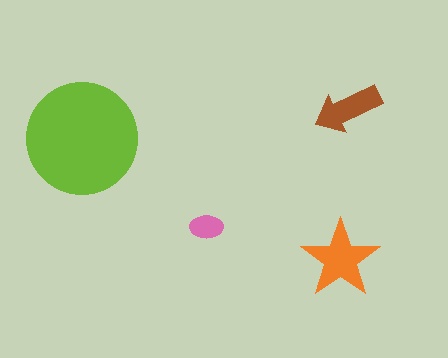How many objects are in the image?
There are 4 objects in the image.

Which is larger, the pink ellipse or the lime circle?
The lime circle.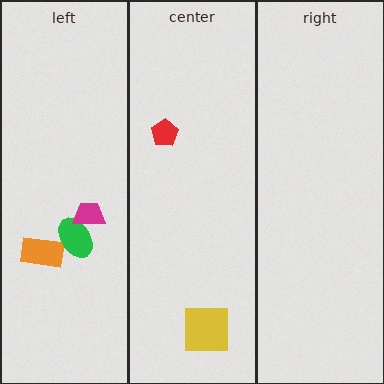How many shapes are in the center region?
2.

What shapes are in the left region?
The orange rectangle, the green ellipse, the magenta trapezoid.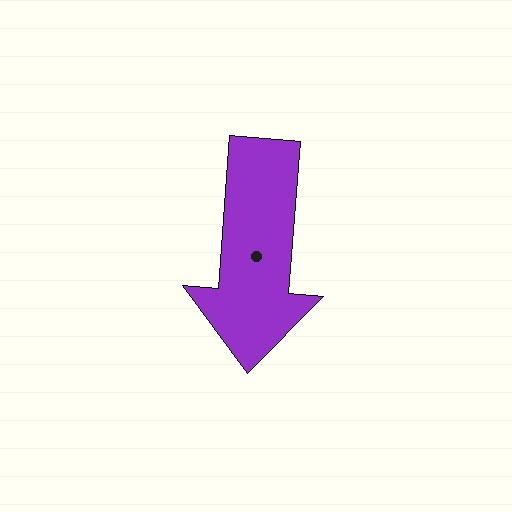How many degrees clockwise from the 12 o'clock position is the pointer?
Approximately 184 degrees.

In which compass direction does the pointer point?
South.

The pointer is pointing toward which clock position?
Roughly 6 o'clock.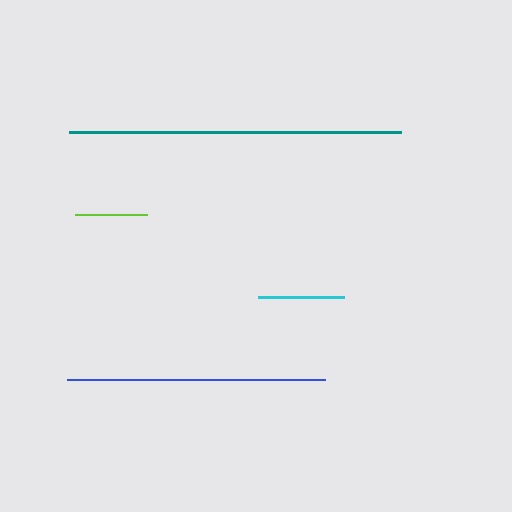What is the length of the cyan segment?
The cyan segment is approximately 86 pixels long.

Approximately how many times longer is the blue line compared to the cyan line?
The blue line is approximately 3.0 times the length of the cyan line.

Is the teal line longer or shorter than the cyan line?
The teal line is longer than the cyan line.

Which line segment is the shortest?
The lime line is the shortest at approximately 72 pixels.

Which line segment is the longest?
The teal line is the longest at approximately 332 pixels.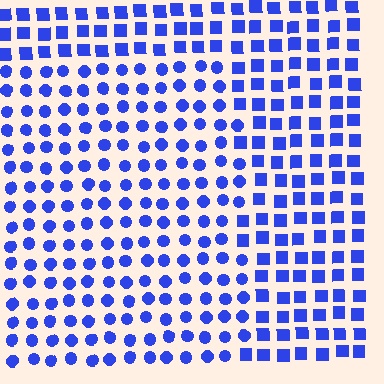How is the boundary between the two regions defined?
The boundary is defined by a change in element shape: circles inside vs. squares outside. All elements share the same color and spacing.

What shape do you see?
I see a rectangle.